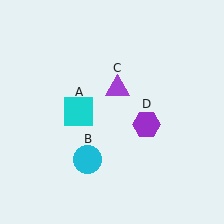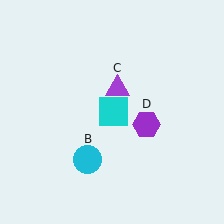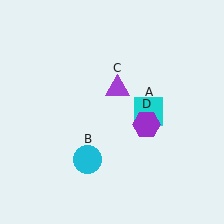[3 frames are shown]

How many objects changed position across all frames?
1 object changed position: cyan square (object A).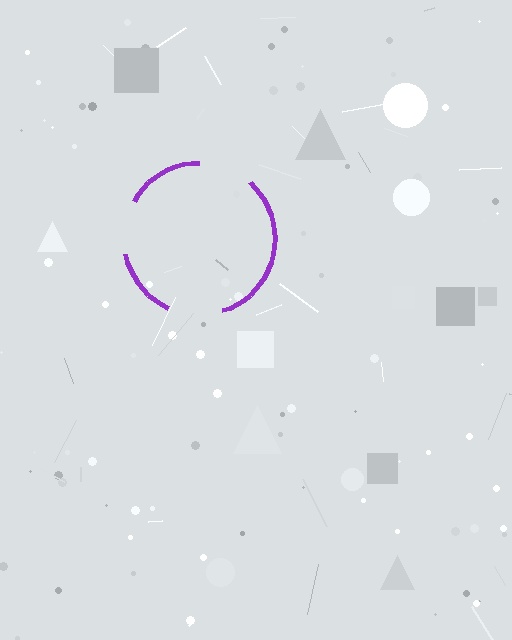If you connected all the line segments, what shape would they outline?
They would outline a circle.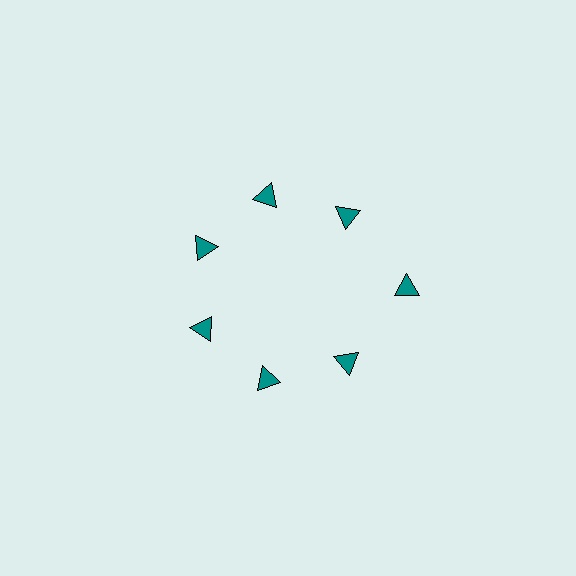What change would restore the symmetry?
The symmetry would be restored by moving it inward, back onto the ring so that all 7 triangles sit at equal angles and equal distance from the center.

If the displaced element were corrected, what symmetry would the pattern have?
It would have 7-fold rotational symmetry — the pattern would map onto itself every 51 degrees.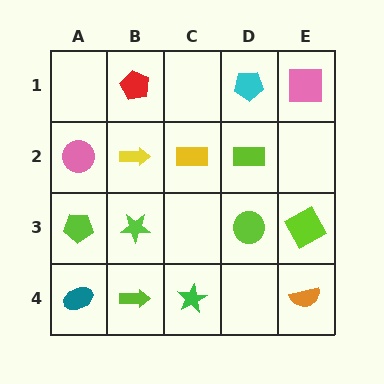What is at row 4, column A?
A teal ellipse.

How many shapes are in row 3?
4 shapes.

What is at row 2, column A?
A pink circle.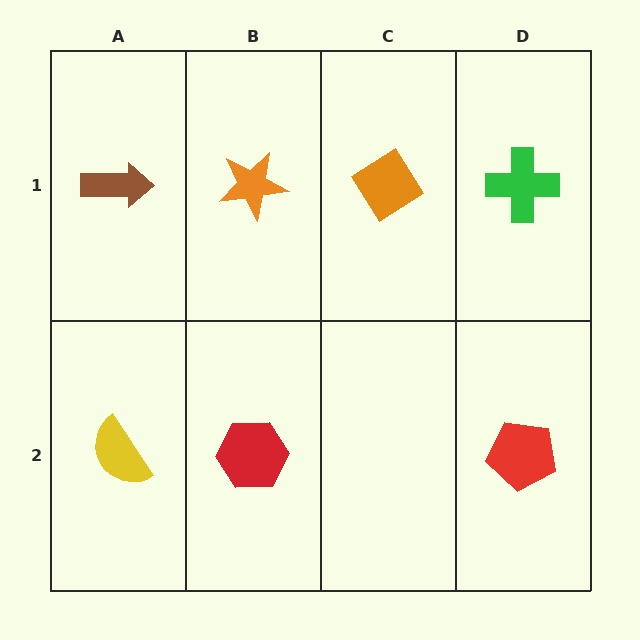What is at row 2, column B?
A red hexagon.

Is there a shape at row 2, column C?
No, that cell is empty.